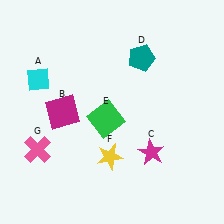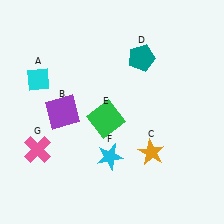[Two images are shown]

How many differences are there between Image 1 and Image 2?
There are 3 differences between the two images.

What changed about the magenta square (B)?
In Image 1, B is magenta. In Image 2, it changed to purple.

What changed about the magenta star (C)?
In Image 1, C is magenta. In Image 2, it changed to orange.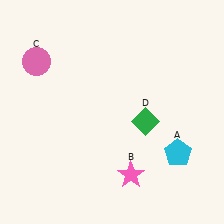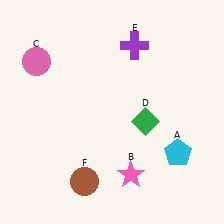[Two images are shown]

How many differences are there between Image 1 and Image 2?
There are 2 differences between the two images.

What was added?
A purple cross (E), a brown circle (F) were added in Image 2.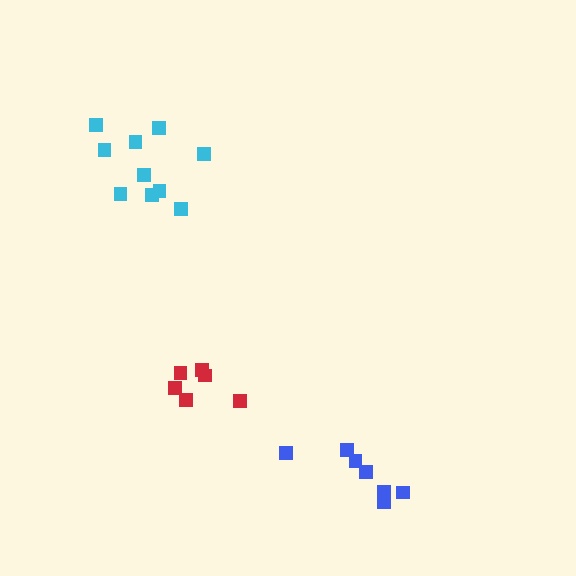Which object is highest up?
The cyan cluster is topmost.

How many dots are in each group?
Group 1: 7 dots, Group 2: 6 dots, Group 3: 10 dots (23 total).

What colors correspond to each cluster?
The clusters are colored: blue, red, cyan.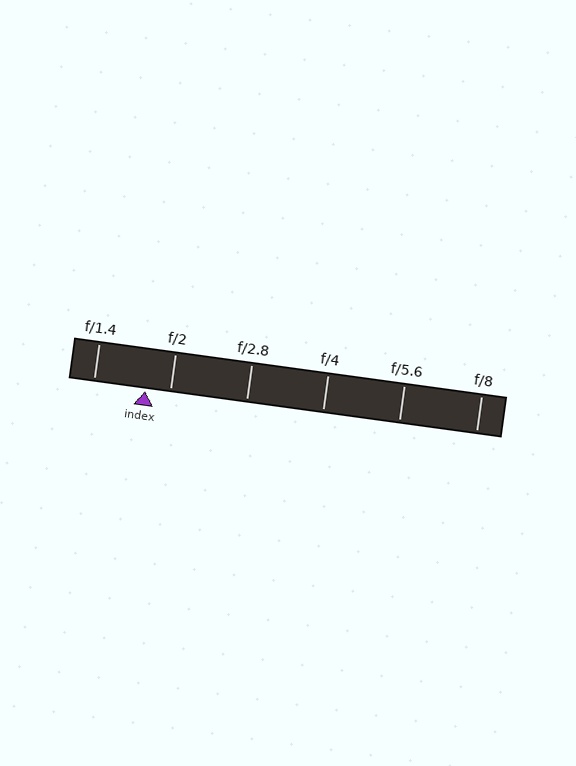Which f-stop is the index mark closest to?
The index mark is closest to f/2.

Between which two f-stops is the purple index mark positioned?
The index mark is between f/1.4 and f/2.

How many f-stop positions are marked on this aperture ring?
There are 6 f-stop positions marked.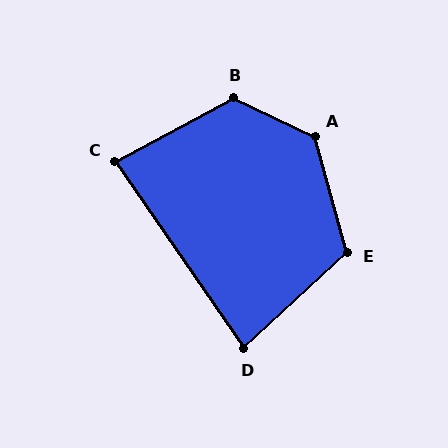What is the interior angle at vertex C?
Approximately 83 degrees (acute).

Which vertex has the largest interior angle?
A, at approximately 131 degrees.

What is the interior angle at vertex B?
Approximately 127 degrees (obtuse).